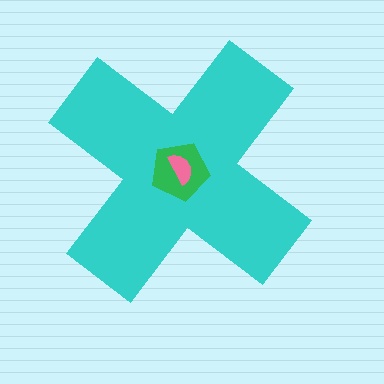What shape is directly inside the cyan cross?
The green pentagon.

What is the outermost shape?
The cyan cross.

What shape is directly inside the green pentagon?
The pink semicircle.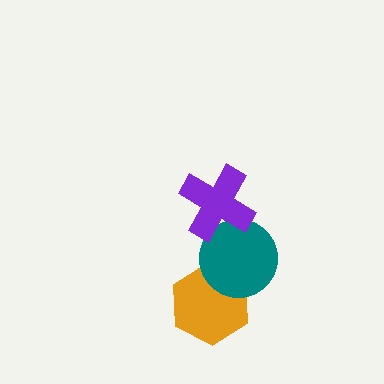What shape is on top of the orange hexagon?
The teal circle is on top of the orange hexagon.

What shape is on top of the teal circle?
The purple cross is on top of the teal circle.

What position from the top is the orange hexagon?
The orange hexagon is 3rd from the top.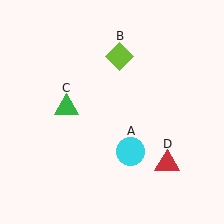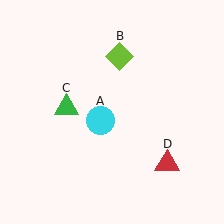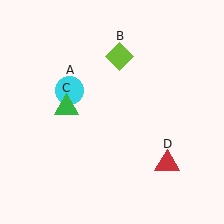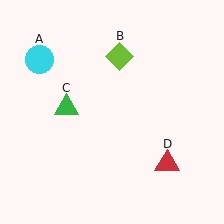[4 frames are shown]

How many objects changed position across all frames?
1 object changed position: cyan circle (object A).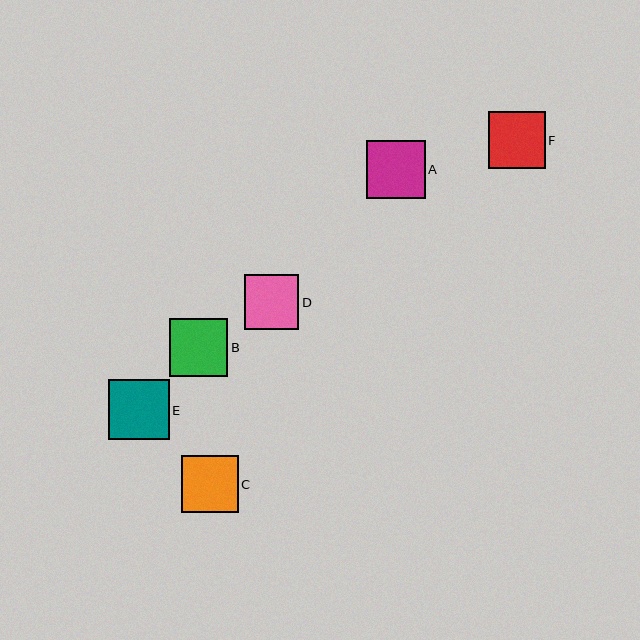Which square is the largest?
Square E is the largest with a size of approximately 60 pixels.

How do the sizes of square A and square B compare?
Square A and square B are approximately the same size.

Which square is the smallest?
Square D is the smallest with a size of approximately 55 pixels.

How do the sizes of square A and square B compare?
Square A and square B are approximately the same size.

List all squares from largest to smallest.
From largest to smallest: E, A, B, F, C, D.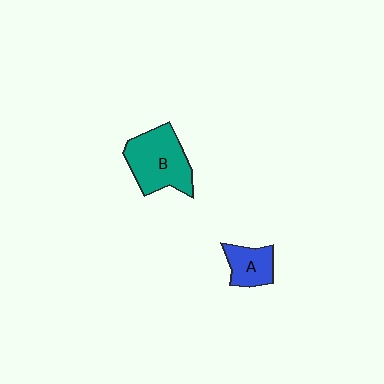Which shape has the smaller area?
Shape A (blue).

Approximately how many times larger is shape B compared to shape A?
Approximately 1.9 times.